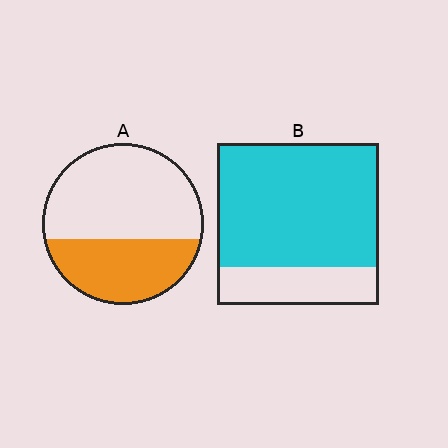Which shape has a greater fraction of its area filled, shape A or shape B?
Shape B.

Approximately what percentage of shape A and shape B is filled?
A is approximately 40% and B is approximately 75%.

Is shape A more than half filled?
No.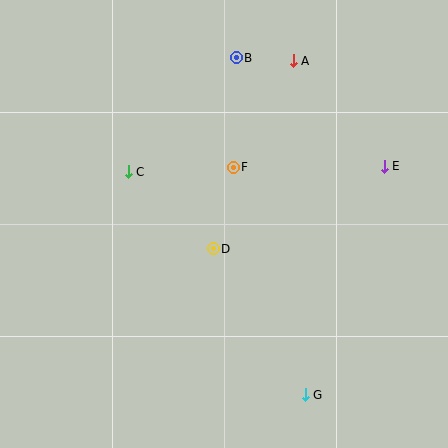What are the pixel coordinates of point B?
Point B is at (236, 58).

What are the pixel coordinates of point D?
Point D is at (213, 249).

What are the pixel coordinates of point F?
Point F is at (233, 167).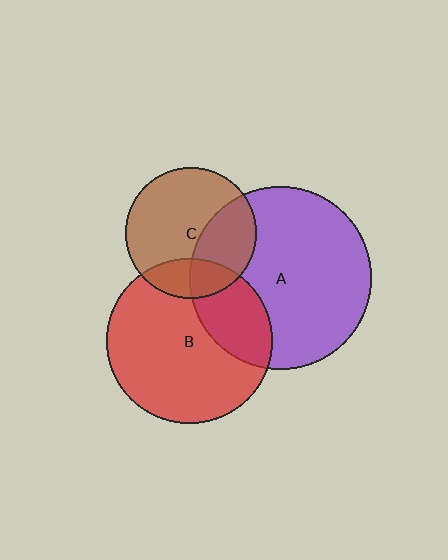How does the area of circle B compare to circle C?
Approximately 1.6 times.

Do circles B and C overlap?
Yes.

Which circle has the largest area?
Circle A (purple).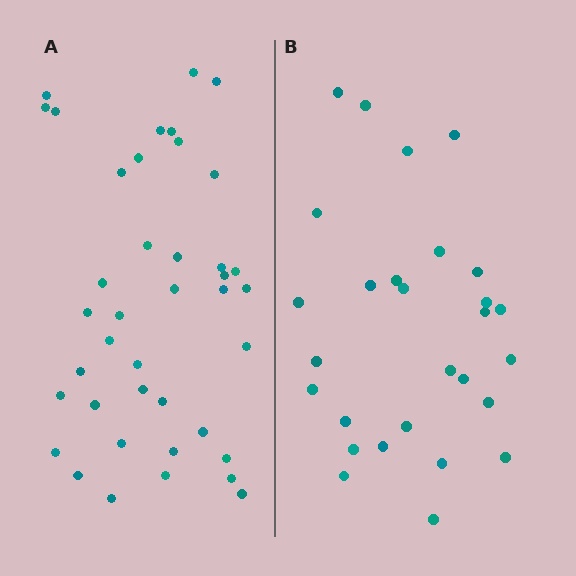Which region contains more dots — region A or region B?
Region A (the left region) has more dots.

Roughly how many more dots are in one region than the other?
Region A has roughly 12 or so more dots than region B.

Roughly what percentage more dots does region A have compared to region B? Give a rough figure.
About 45% more.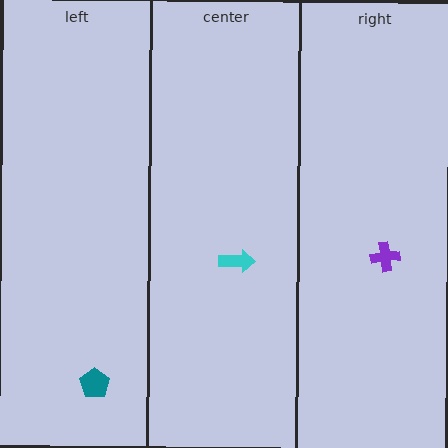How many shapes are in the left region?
1.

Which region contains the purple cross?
The right region.